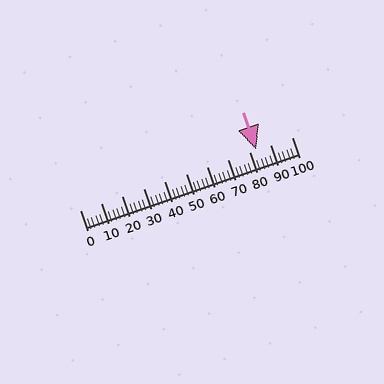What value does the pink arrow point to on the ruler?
The pink arrow points to approximately 83.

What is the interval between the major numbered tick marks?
The major tick marks are spaced 10 units apart.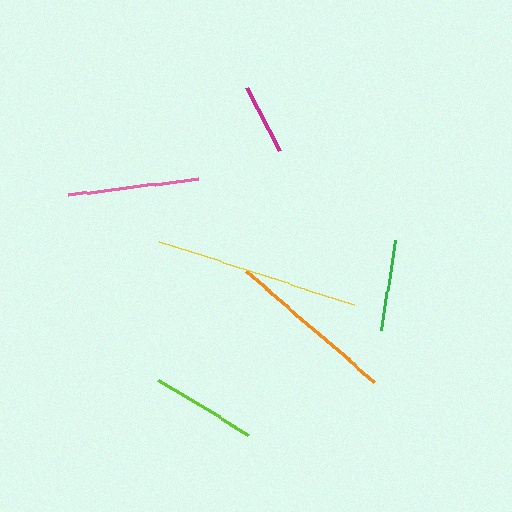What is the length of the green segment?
The green segment is approximately 91 pixels long.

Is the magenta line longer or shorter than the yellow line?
The yellow line is longer than the magenta line.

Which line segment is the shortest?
The magenta line is the shortest at approximately 72 pixels.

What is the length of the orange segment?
The orange segment is approximately 169 pixels long.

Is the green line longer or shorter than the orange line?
The orange line is longer than the green line.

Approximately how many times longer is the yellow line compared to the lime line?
The yellow line is approximately 1.9 times the length of the lime line.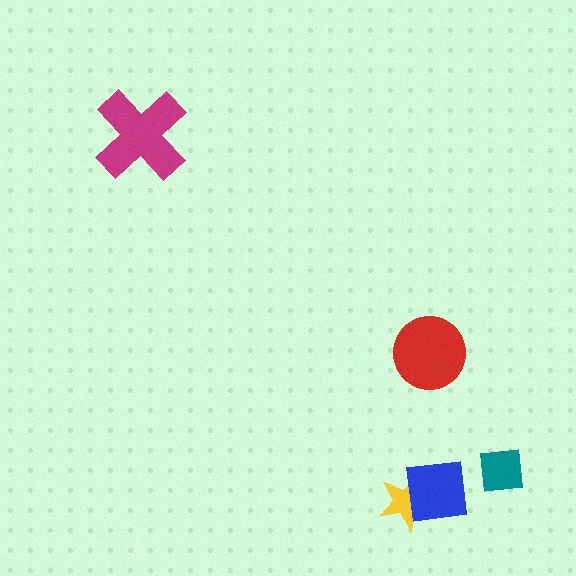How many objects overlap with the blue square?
1 object overlaps with the blue square.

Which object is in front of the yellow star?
The blue square is in front of the yellow star.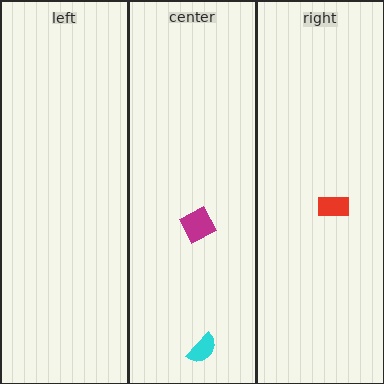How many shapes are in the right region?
1.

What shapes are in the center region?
The magenta square, the cyan semicircle.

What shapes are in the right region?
The red rectangle.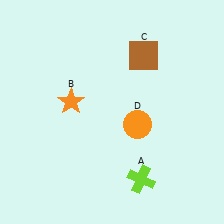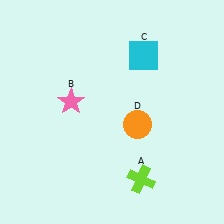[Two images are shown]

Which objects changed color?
B changed from orange to pink. C changed from brown to cyan.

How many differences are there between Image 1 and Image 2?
There are 2 differences between the two images.